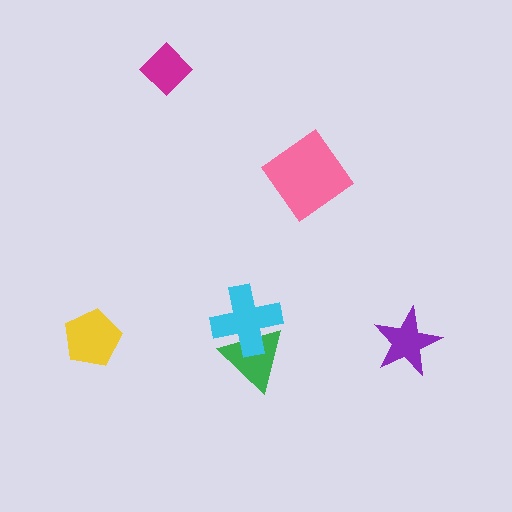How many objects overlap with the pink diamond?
0 objects overlap with the pink diamond.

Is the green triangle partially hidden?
Yes, it is partially covered by another shape.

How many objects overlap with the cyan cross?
1 object overlaps with the cyan cross.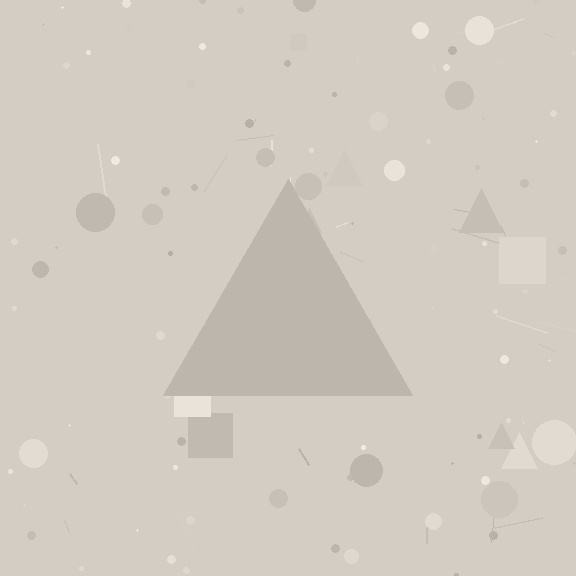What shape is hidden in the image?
A triangle is hidden in the image.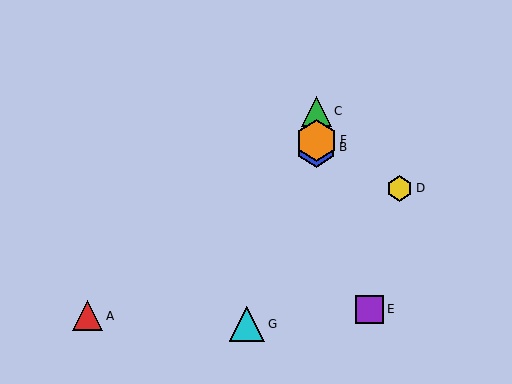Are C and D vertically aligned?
No, C is at x≈316 and D is at x≈400.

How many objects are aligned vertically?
3 objects (B, C, F) are aligned vertically.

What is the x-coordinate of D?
Object D is at x≈400.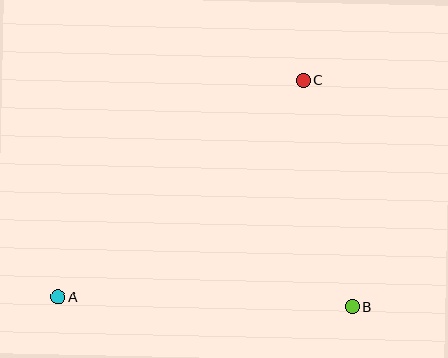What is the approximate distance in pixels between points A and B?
The distance between A and B is approximately 295 pixels.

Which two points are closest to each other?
Points B and C are closest to each other.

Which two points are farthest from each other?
Points A and C are farthest from each other.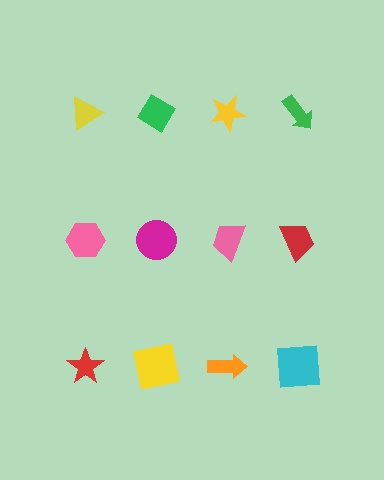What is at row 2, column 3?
A pink trapezoid.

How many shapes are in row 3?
4 shapes.